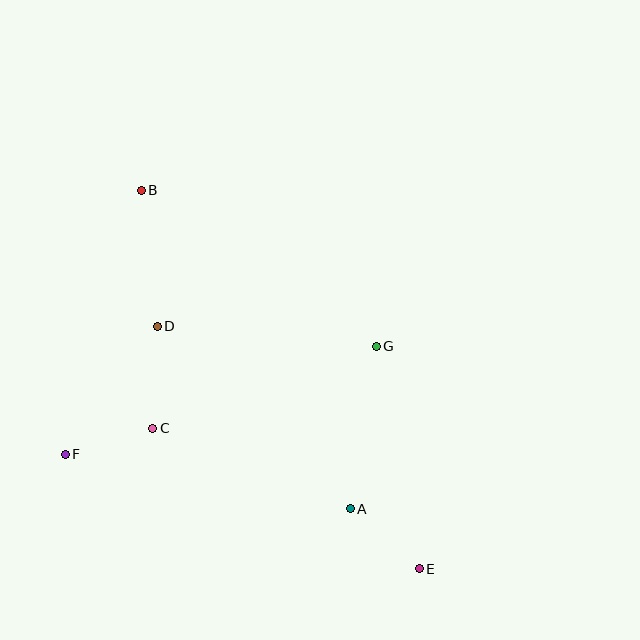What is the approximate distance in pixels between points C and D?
The distance between C and D is approximately 102 pixels.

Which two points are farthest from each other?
Points B and E are farthest from each other.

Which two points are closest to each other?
Points A and E are closest to each other.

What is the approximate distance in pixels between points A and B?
The distance between A and B is approximately 381 pixels.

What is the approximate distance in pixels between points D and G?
The distance between D and G is approximately 220 pixels.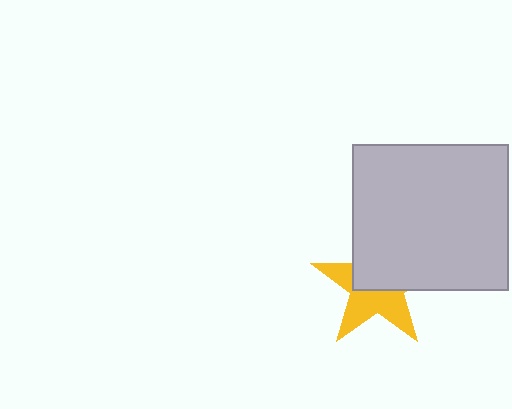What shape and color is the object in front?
The object in front is a light gray rectangle.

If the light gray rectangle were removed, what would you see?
You would see the complete yellow star.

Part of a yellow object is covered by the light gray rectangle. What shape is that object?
It is a star.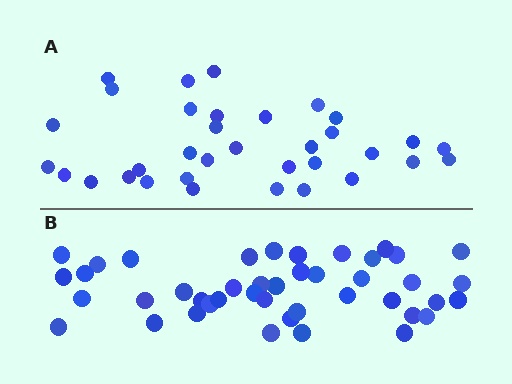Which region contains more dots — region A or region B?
Region B (the bottom region) has more dots.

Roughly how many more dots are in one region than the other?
Region B has roughly 8 or so more dots than region A.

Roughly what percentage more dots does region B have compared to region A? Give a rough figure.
About 25% more.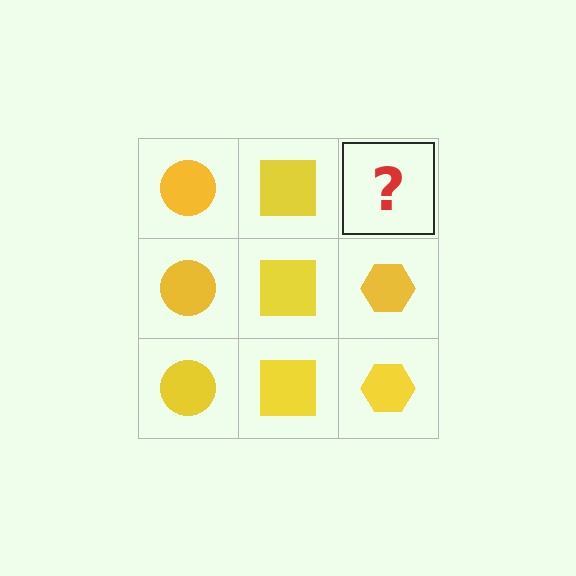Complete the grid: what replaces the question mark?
The question mark should be replaced with a yellow hexagon.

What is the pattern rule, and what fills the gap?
The rule is that each column has a consistent shape. The gap should be filled with a yellow hexagon.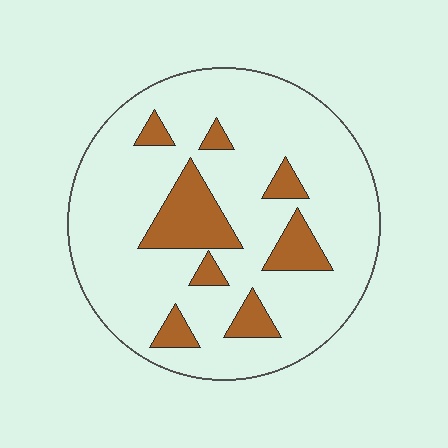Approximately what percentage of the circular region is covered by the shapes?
Approximately 15%.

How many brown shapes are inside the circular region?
8.